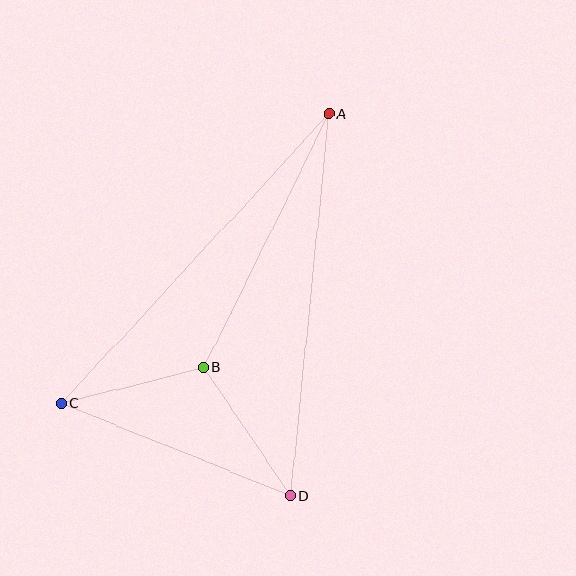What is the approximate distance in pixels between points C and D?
The distance between C and D is approximately 247 pixels.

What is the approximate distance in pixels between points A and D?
The distance between A and D is approximately 384 pixels.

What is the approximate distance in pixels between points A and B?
The distance between A and B is approximately 283 pixels.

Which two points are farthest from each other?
Points A and C are farthest from each other.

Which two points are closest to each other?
Points B and C are closest to each other.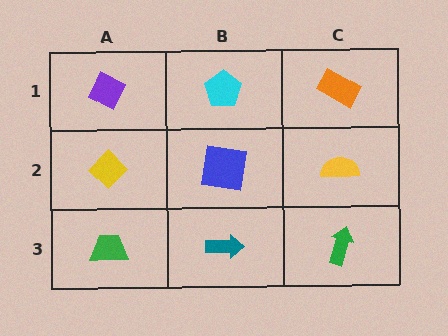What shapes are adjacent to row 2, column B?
A cyan pentagon (row 1, column B), a teal arrow (row 3, column B), a yellow diamond (row 2, column A), a yellow semicircle (row 2, column C).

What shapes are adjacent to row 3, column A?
A yellow diamond (row 2, column A), a teal arrow (row 3, column B).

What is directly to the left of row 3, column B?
A green trapezoid.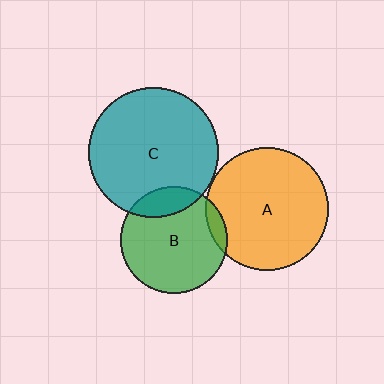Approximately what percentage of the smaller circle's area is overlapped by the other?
Approximately 10%.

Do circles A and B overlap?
Yes.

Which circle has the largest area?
Circle C (teal).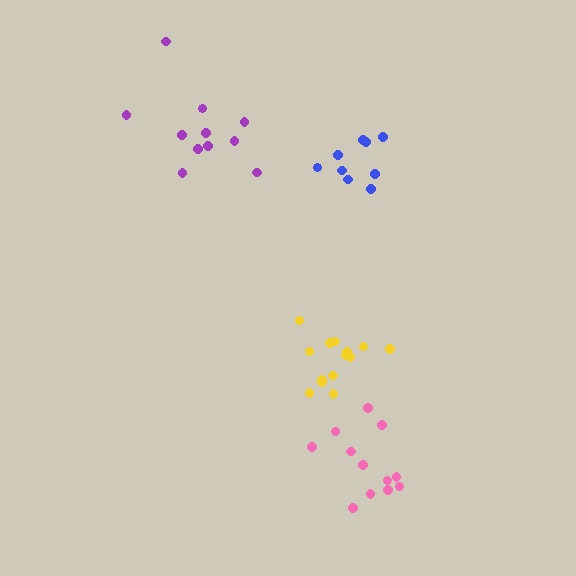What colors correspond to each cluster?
The clusters are colored: pink, purple, blue, yellow.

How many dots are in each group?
Group 1: 12 dots, Group 2: 11 dots, Group 3: 9 dots, Group 4: 14 dots (46 total).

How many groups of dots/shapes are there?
There are 4 groups.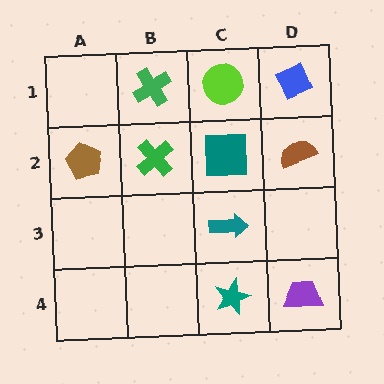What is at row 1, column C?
A lime circle.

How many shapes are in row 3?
1 shape.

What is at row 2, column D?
A brown semicircle.